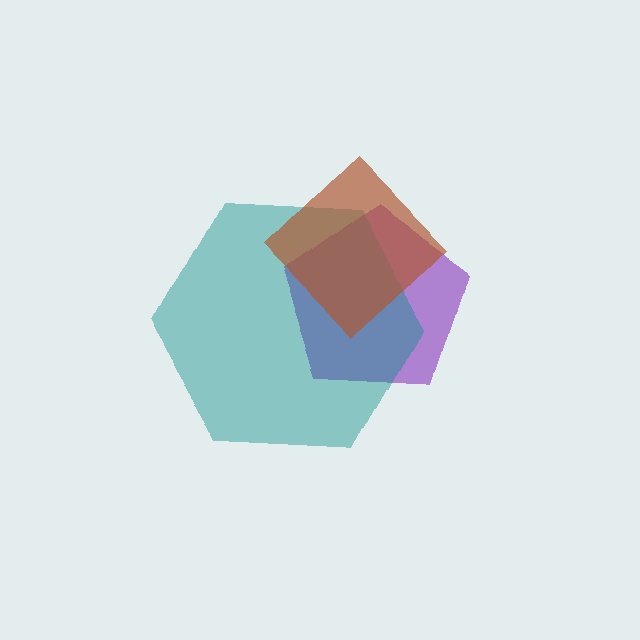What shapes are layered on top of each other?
The layered shapes are: a purple pentagon, a teal hexagon, a brown diamond.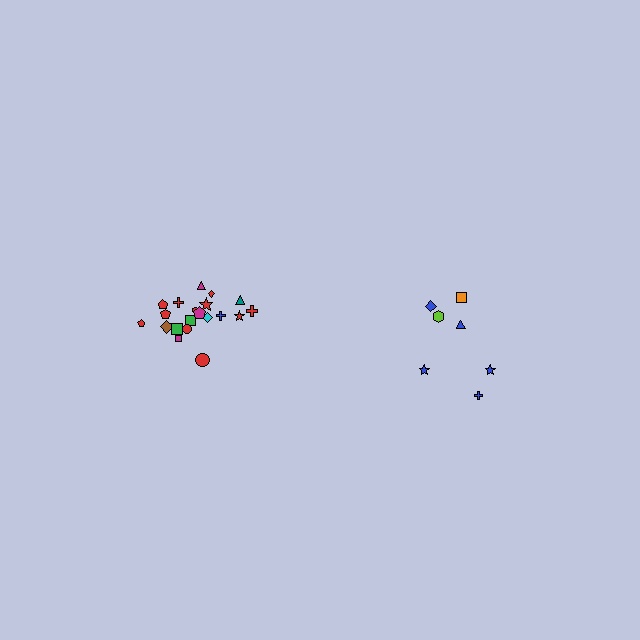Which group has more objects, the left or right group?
The left group.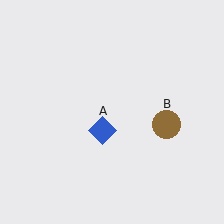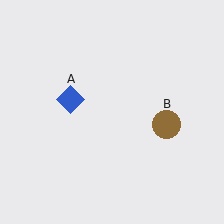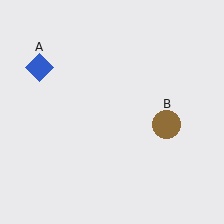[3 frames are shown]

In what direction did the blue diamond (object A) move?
The blue diamond (object A) moved up and to the left.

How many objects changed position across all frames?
1 object changed position: blue diamond (object A).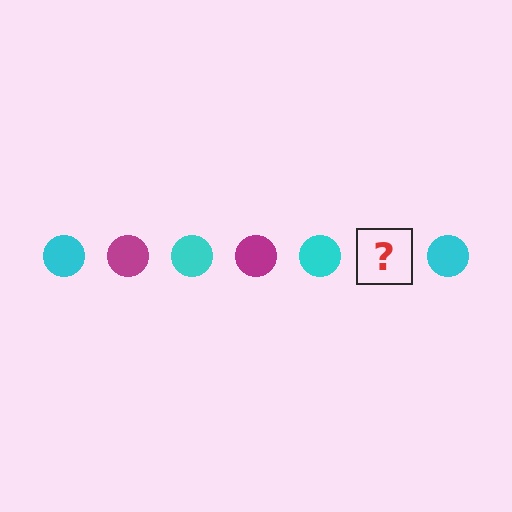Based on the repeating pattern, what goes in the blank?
The blank should be a magenta circle.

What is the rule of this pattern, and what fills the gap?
The rule is that the pattern cycles through cyan, magenta circles. The gap should be filled with a magenta circle.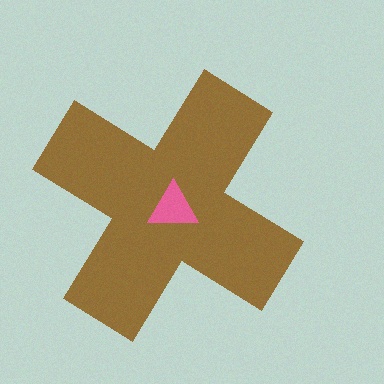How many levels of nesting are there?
2.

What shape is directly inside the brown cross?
The pink triangle.